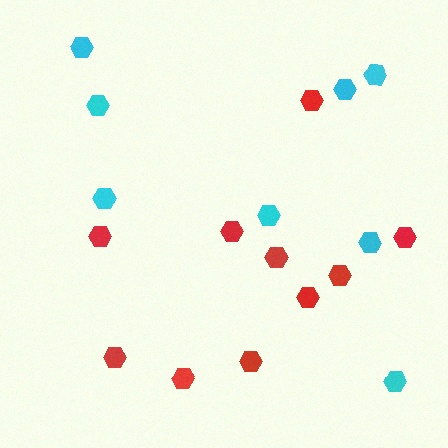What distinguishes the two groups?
There are 2 groups: one group of cyan hexagons (8) and one group of red hexagons (10).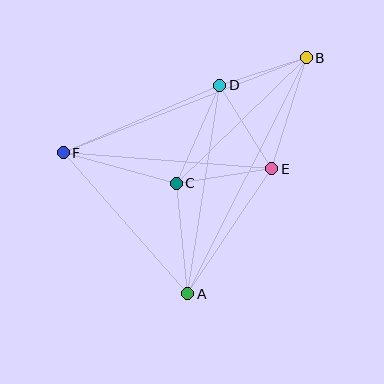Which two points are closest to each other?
Points B and D are closest to each other.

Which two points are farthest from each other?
Points A and B are farthest from each other.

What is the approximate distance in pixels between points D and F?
The distance between D and F is approximately 171 pixels.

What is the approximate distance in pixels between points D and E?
The distance between D and E is approximately 98 pixels.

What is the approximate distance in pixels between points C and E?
The distance between C and E is approximately 96 pixels.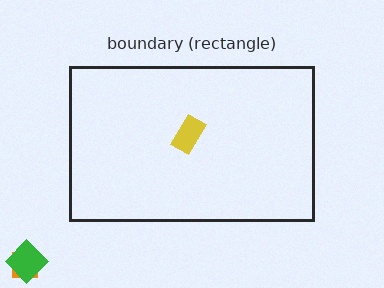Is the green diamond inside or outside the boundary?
Outside.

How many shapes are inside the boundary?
1 inside, 2 outside.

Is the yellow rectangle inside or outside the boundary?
Inside.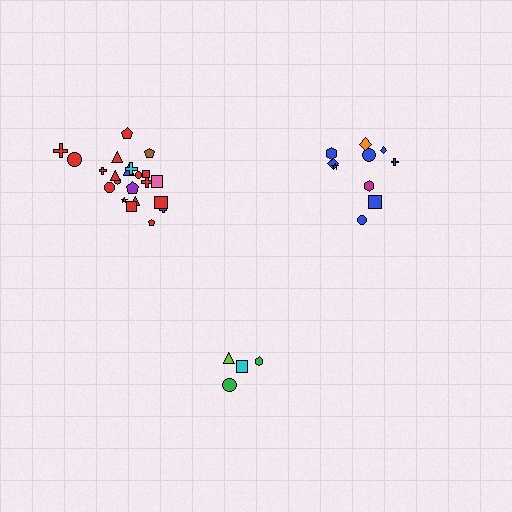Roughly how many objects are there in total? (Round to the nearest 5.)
Roughly 35 objects in total.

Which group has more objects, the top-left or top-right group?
The top-left group.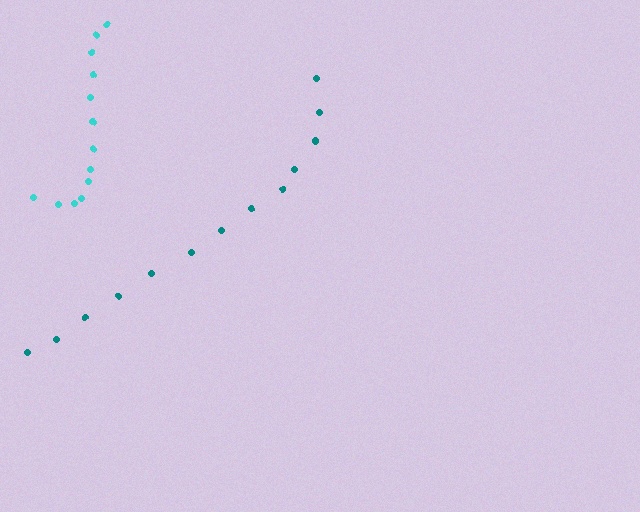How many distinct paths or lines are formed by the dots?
There are 2 distinct paths.